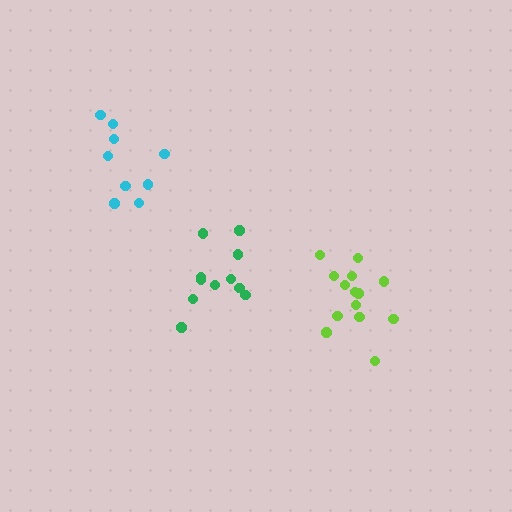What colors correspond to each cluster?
The clusters are colored: green, cyan, lime.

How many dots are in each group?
Group 1: 11 dots, Group 2: 9 dots, Group 3: 14 dots (34 total).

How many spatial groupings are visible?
There are 3 spatial groupings.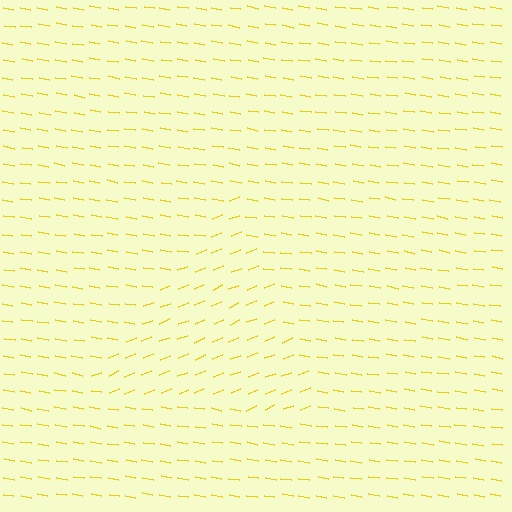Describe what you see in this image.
The image is filled with small yellow line segments. A triangle region in the image has lines oriented differently from the surrounding lines, creating a visible texture boundary.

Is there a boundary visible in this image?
Yes, there is a texture boundary formed by a change in line orientation.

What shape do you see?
I see a triangle.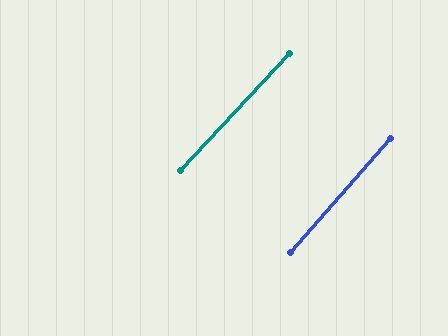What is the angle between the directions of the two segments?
Approximately 2 degrees.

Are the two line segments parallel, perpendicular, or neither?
Parallel — their directions differ by only 1.7°.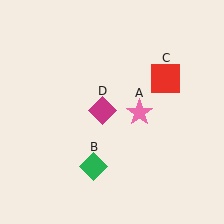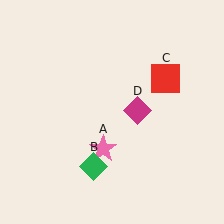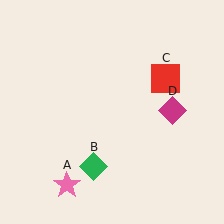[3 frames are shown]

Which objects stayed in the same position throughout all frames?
Green diamond (object B) and red square (object C) remained stationary.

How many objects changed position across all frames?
2 objects changed position: pink star (object A), magenta diamond (object D).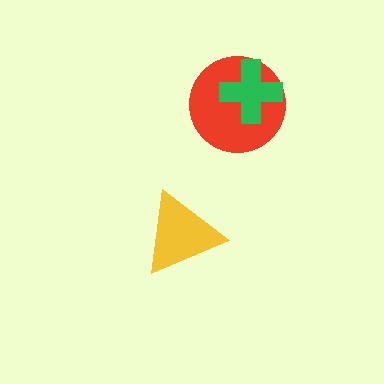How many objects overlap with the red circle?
1 object overlaps with the red circle.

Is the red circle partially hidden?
Yes, it is partially covered by another shape.